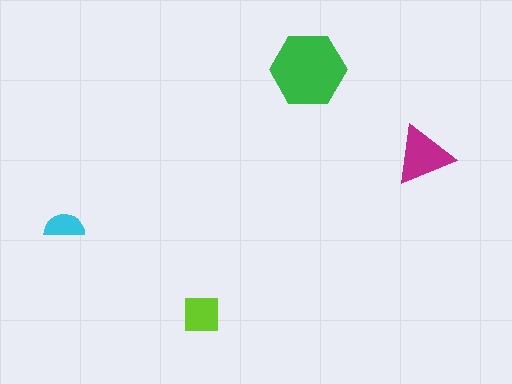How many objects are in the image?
There are 4 objects in the image.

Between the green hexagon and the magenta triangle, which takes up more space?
The green hexagon.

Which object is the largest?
The green hexagon.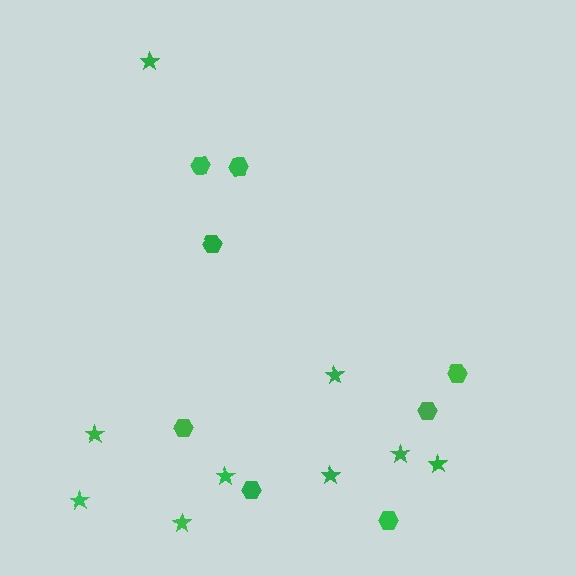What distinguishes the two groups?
There are 2 groups: one group of hexagons (8) and one group of stars (9).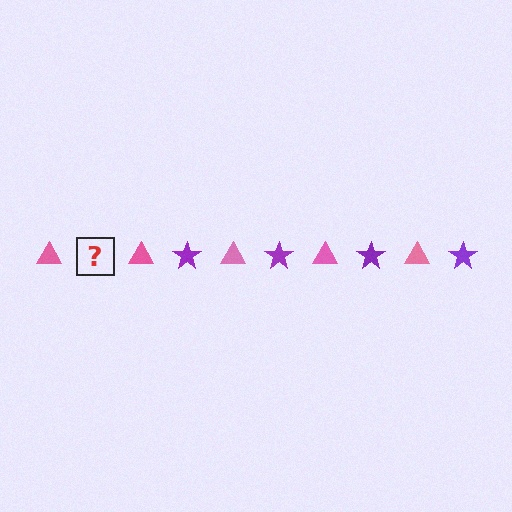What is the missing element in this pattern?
The missing element is a purple star.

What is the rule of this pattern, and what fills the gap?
The rule is that the pattern alternates between pink triangle and purple star. The gap should be filled with a purple star.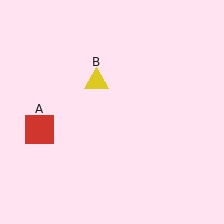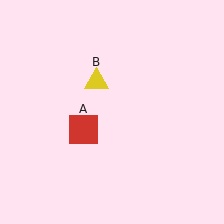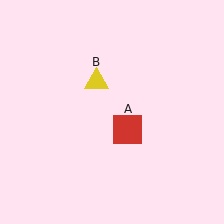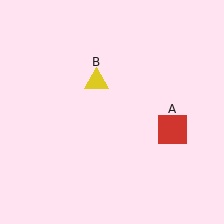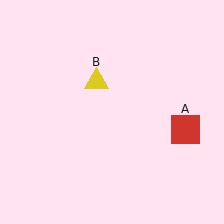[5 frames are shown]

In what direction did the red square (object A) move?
The red square (object A) moved right.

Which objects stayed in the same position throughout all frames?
Yellow triangle (object B) remained stationary.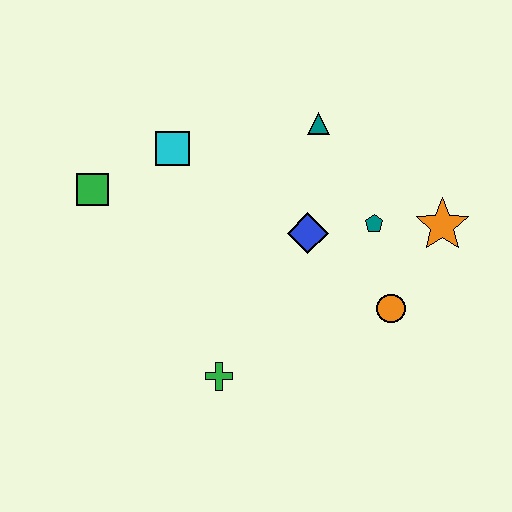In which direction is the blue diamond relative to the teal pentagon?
The blue diamond is to the left of the teal pentagon.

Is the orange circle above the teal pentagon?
No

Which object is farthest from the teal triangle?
The green cross is farthest from the teal triangle.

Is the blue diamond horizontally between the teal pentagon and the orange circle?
No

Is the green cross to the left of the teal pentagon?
Yes